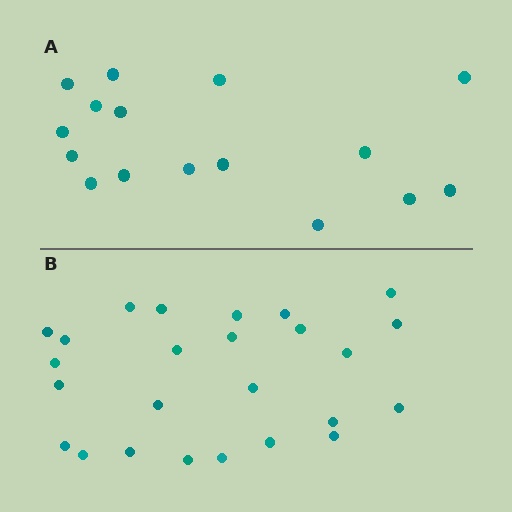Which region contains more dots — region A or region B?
Region B (the bottom region) has more dots.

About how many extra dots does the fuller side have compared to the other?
Region B has roughly 8 or so more dots than region A.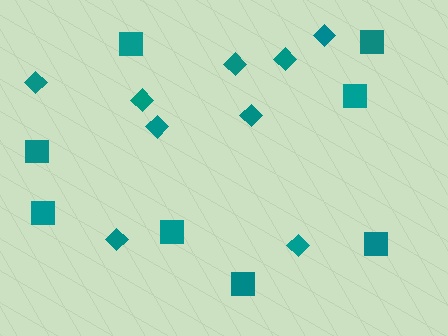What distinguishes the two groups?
There are 2 groups: one group of squares (8) and one group of diamonds (9).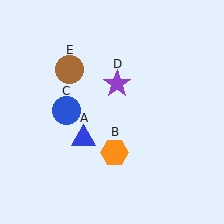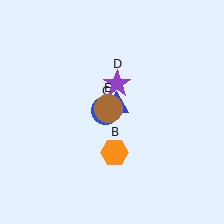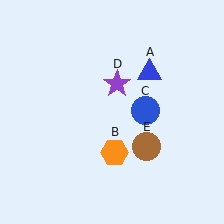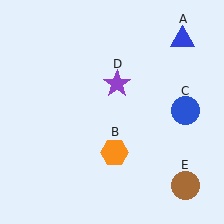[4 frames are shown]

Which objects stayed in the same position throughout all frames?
Orange hexagon (object B) and purple star (object D) remained stationary.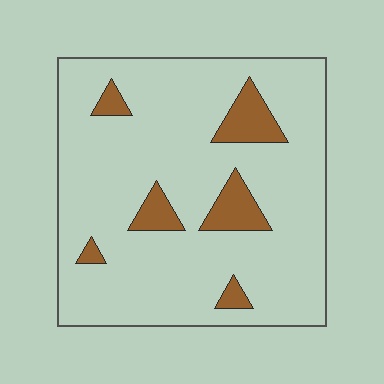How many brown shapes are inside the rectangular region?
6.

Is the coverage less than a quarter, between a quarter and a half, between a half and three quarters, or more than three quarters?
Less than a quarter.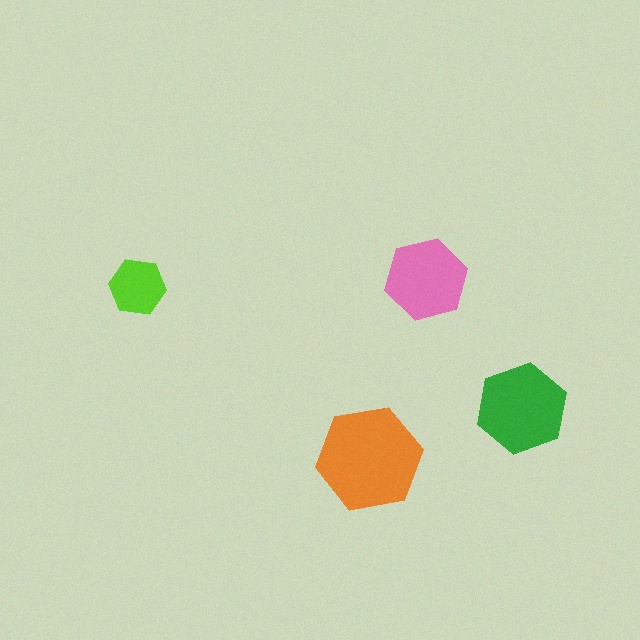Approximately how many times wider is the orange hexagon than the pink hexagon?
About 1.5 times wider.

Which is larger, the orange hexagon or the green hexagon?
The orange one.